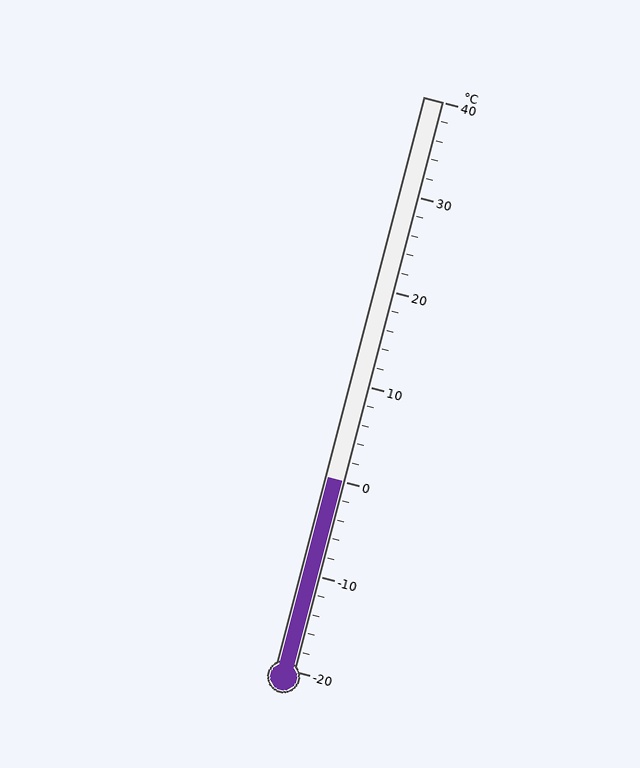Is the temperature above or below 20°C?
The temperature is below 20°C.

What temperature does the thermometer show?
The thermometer shows approximately 0°C.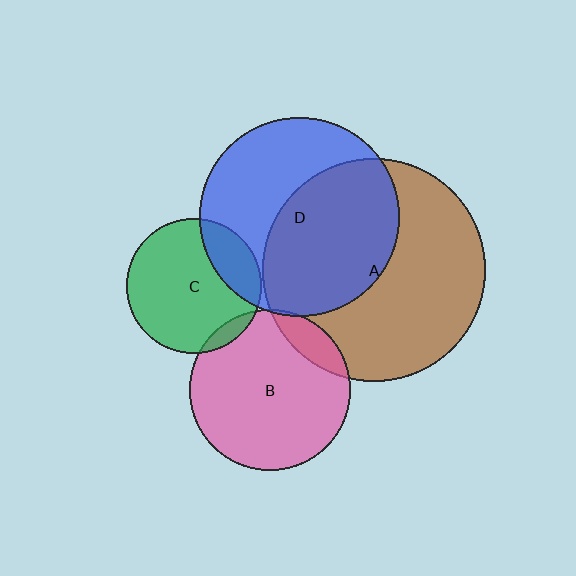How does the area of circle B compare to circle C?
Approximately 1.4 times.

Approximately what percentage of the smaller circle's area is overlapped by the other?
Approximately 10%.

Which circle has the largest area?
Circle A (brown).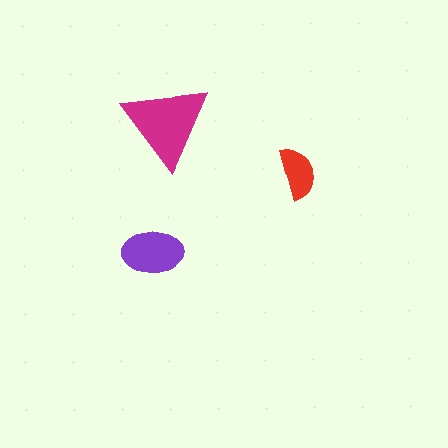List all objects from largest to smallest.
The magenta triangle, the purple ellipse, the red semicircle.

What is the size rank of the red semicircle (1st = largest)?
3rd.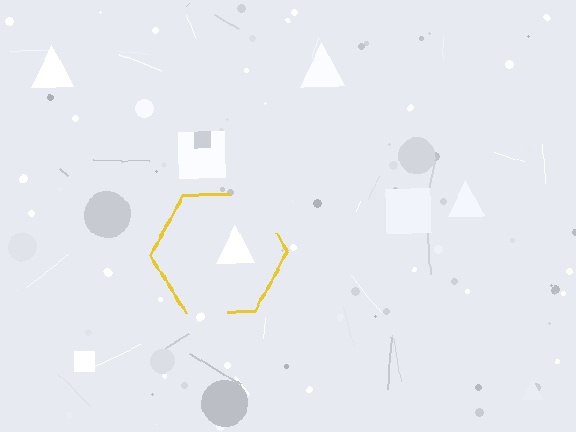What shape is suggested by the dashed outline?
The dashed outline suggests a hexagon.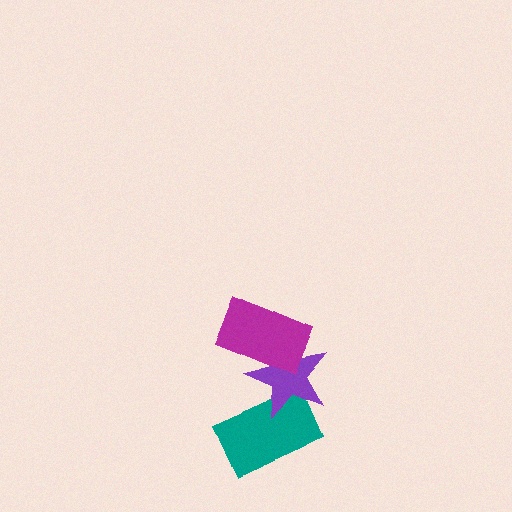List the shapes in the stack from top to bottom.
From top to bottom: the magenta rectangle, the purple star, the teal rectangle.